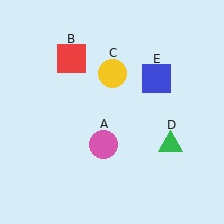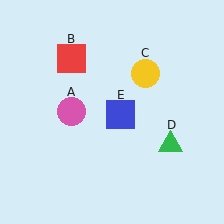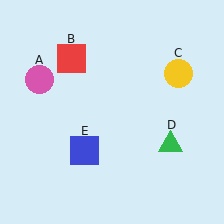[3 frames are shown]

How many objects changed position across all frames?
3 objects changed position: pink circle (object A), yellow circle (object C), blue square (object E).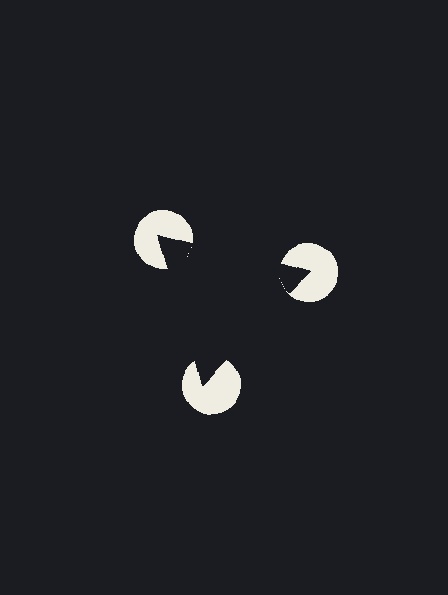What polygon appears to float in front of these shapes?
An illusory triangle — its edges are inferred from the aligned wedge cuts in the pac-man discs, not physically drawn.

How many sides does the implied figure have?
3 sides.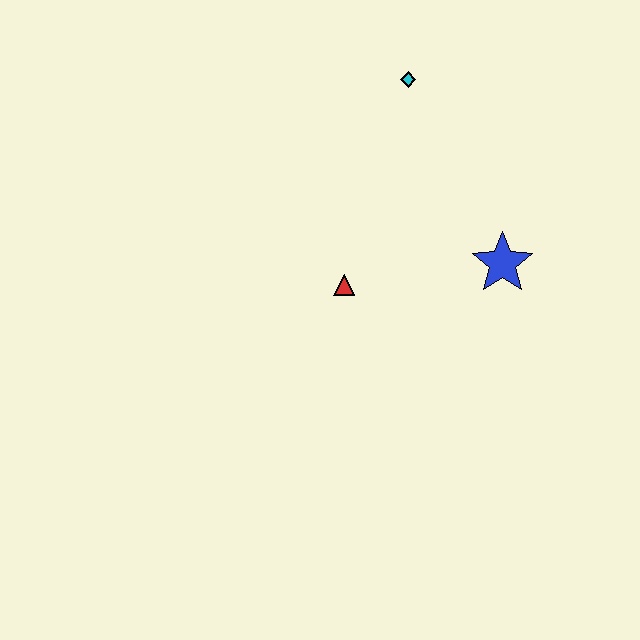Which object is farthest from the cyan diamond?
The red triangle is farthest from the cyan diamond.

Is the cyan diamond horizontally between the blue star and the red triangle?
Yes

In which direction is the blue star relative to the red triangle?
The blue star is to the right of the red triangle.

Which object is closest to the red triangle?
The blue star is closest to the red triangle.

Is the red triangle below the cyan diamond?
Yes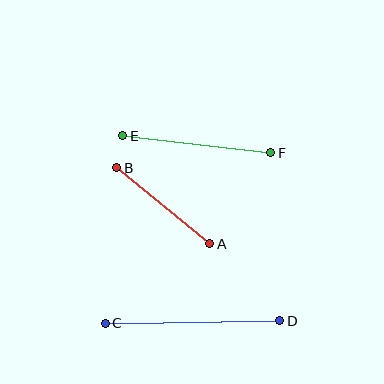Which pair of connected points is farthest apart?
Points C and D are farthest apart.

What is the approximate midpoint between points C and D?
The midpoint is at approximately (193, 322) pixels.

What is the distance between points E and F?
The distance is approximately 149 pixels.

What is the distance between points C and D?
The distance is approximately 175 pixels.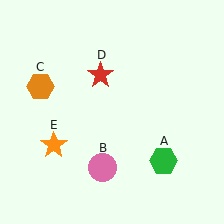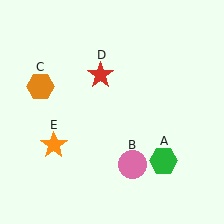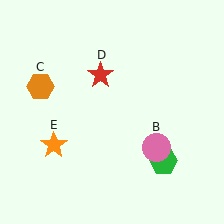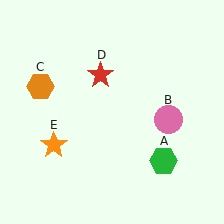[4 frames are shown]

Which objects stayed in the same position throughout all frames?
Green hexagon (object A) and orange hexagon (object C) and red star (object D) and orange star (object E) remained stationary.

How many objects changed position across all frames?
1 object changed position: pink circle (object B).